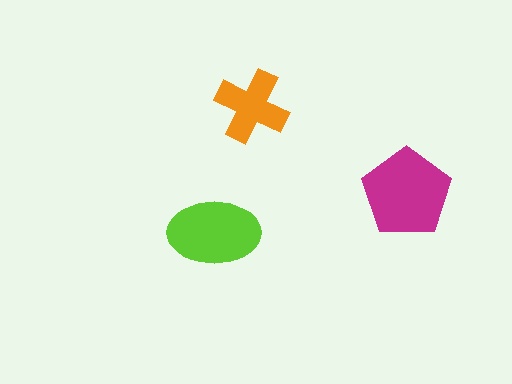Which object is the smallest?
The orange cross.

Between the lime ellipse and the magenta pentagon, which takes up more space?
The magenta pentagon.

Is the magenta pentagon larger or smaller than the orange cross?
Larger.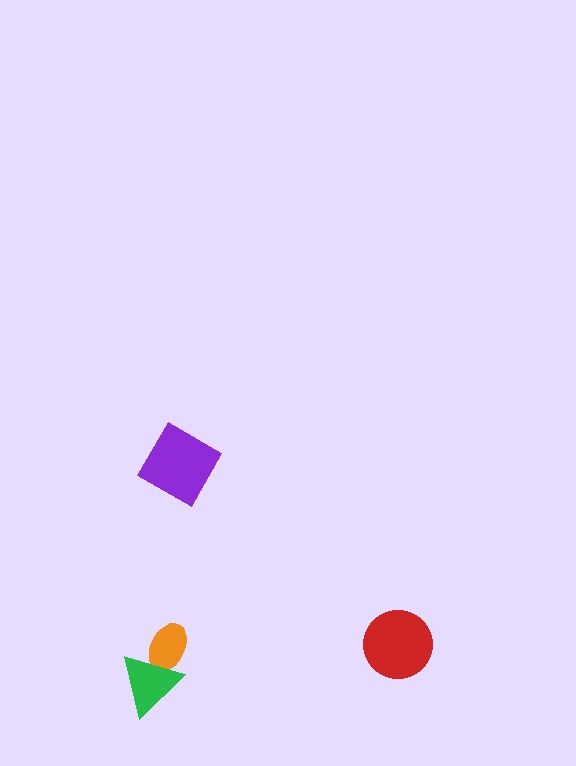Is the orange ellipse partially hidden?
Yes, it is partially covered by another shape.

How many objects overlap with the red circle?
0 objects overlap with the red circle.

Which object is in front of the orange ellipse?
The green triangle is in front of the orange ellipse.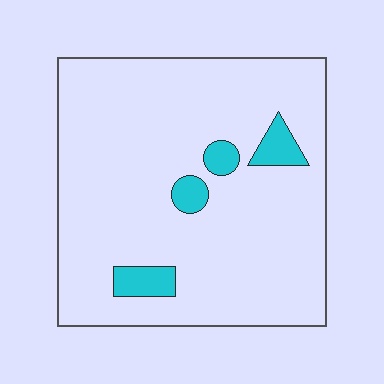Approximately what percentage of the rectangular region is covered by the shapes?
Approximately 10%.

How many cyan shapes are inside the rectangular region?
4.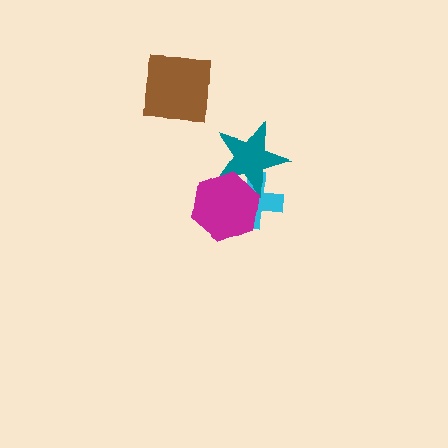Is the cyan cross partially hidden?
Yes, it is partially covered by another shape.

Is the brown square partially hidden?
No, no other shape covers it.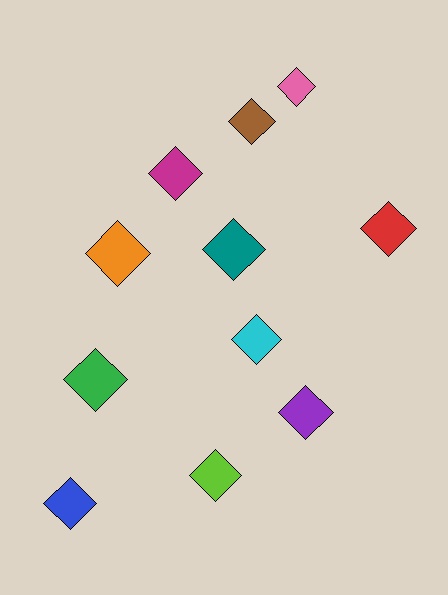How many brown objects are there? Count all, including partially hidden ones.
There is 1 brown object.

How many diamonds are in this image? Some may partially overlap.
There are 11 diamonds.